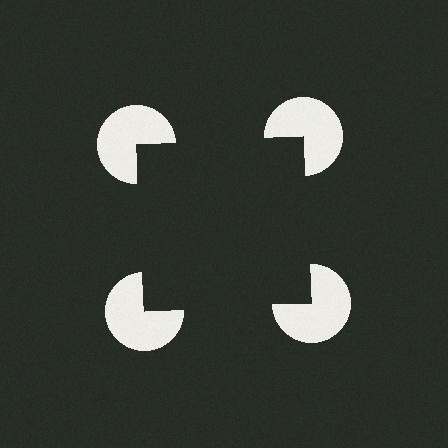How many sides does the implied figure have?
4 sides.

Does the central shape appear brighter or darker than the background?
It typically appears slightly darker than the background, even though no actual brightness change is drawn.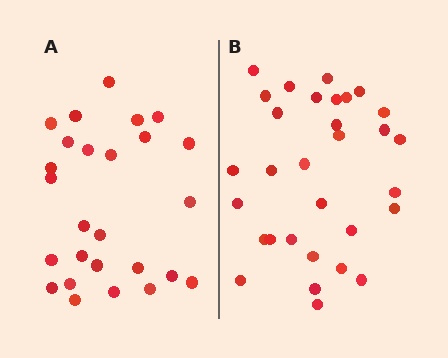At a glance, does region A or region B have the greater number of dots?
Region B (the right region) has more dots.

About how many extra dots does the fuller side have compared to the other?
Region B has about 5 more dots than region A.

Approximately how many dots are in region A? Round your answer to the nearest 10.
About 30 dots. (The exact count is 26, which rounds to 30.)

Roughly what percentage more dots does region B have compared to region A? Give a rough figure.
About 20% more.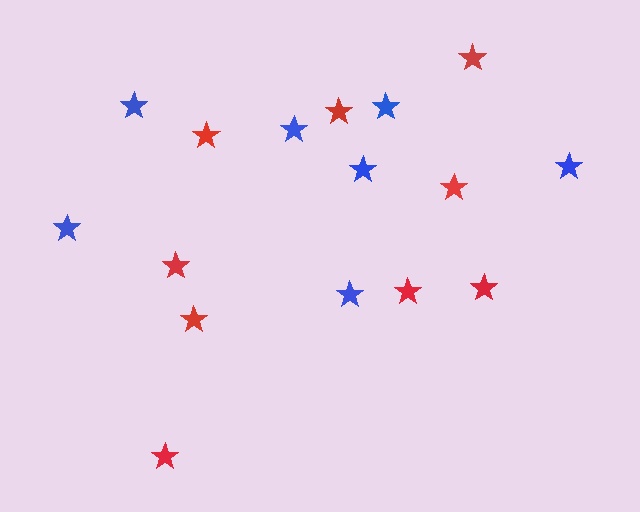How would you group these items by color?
There are 2 groups: one group of blue stars (7) and one group of red stars (9).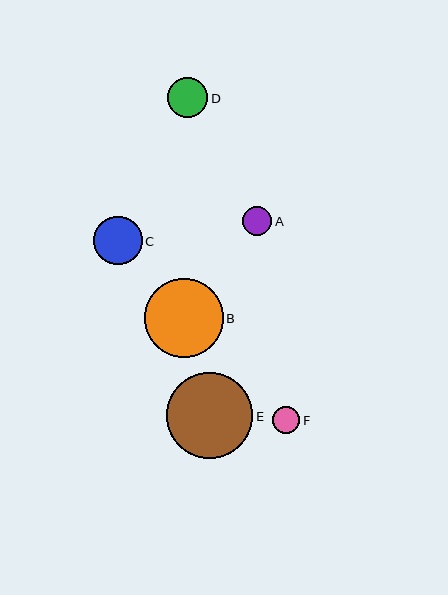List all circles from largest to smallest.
From largest to smallest: E, B, C, D, A, F.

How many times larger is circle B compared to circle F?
Circle B is approximately 2.9 times the size of circle F.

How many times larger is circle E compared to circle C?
Circle E is approximately 1.8 times the size of circle C.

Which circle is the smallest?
Circle F is the smallest with a size of approximately 27 pixels.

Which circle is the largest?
Circle E is the largest with a size of approximately 86 pixels.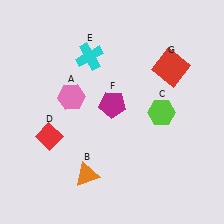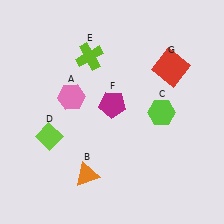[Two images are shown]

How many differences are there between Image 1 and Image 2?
There are 2 differences between the two images.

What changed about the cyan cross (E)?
In Image 1, E is cyan. In Image 2, it changed to lime.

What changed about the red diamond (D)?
In Image 1, D is red. In Image 2, it changed to lime.